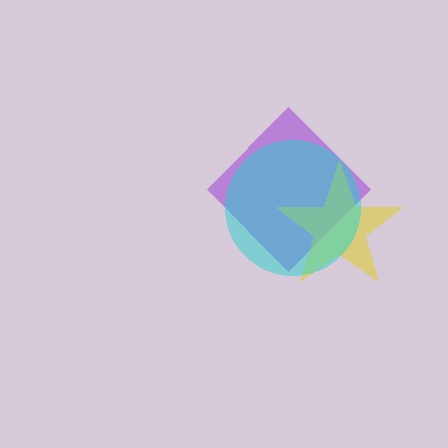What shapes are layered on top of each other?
The layered shapes are: a purple diamond, a yellow star, a cyan circle.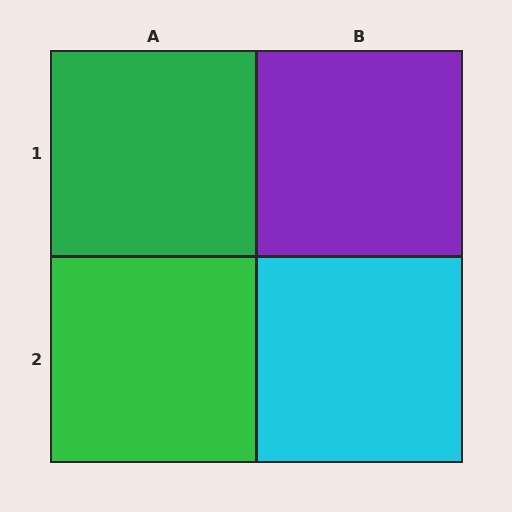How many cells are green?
2 cells are green.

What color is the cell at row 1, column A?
Green.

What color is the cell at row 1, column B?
Purple.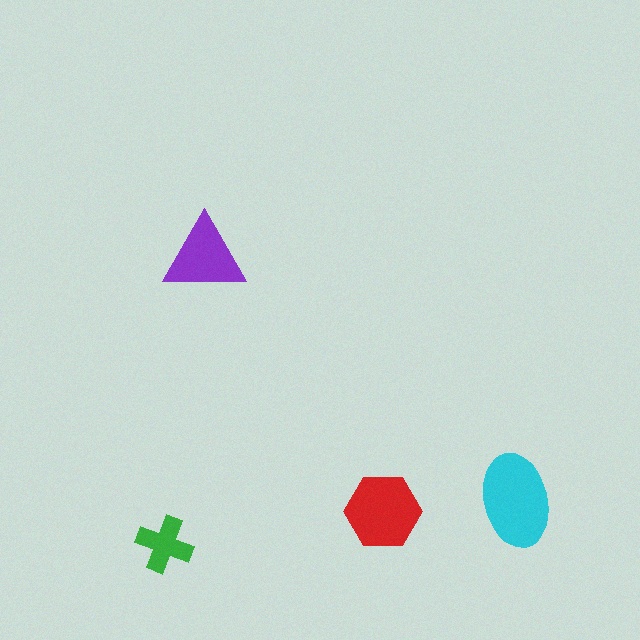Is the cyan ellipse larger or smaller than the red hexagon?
Larger.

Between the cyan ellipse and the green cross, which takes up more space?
The cyan ellipse.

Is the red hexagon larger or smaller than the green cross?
Larger.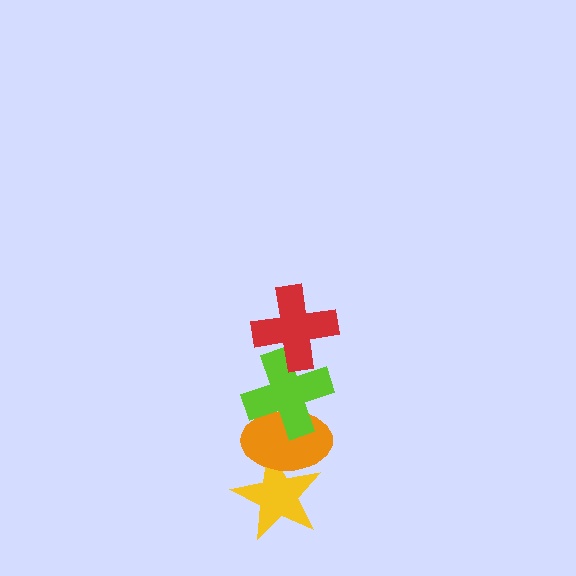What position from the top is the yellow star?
The yellow star is 4th from the top.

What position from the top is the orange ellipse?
The orange ellipse is 3rd from the top.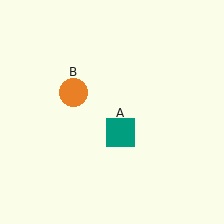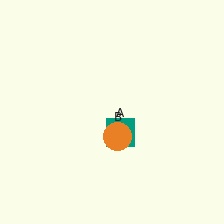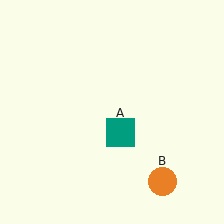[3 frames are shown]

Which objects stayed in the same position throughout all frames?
Teal square (object A) remained stationary.